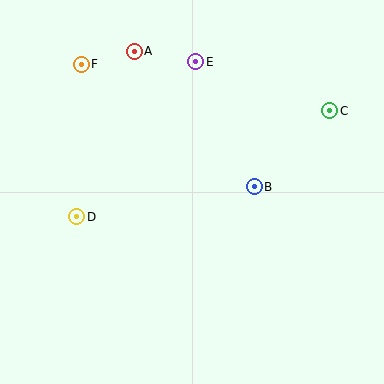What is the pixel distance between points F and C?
The distance between F and C is 253 pixels.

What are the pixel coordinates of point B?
Point B is at (254, 187).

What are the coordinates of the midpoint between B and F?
The midpoint between B and F is at (168, 126).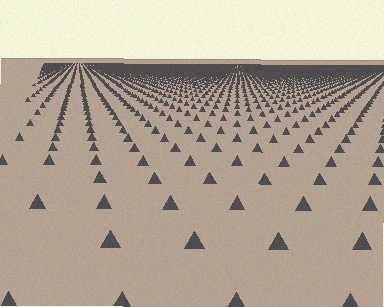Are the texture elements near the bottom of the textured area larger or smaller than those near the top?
Larger. Near the bottom, elements are closer to the viewer and appear at a bigger on-screen size.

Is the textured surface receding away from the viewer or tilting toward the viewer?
The surface is receding away from the viewer. Texture elements get smaller and denser toward the top.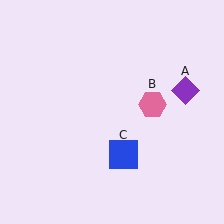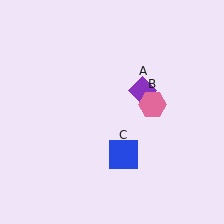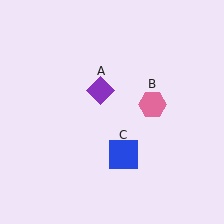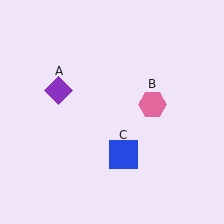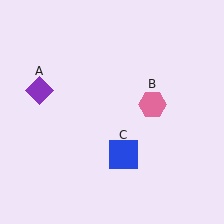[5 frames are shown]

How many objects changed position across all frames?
1 object changed position: purple diamond (object A).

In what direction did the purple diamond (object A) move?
The purple diamond (object A) moved left.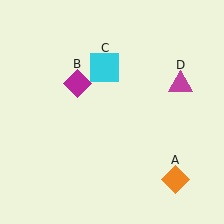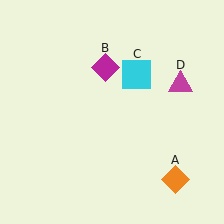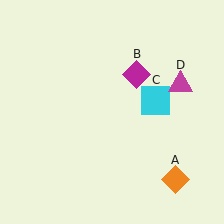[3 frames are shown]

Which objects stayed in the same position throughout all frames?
Orange diamond (object A) and magenta triangle (object D) remained stationary.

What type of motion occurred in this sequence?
The magenta diamond (object B), cyan square (object C) rotated clockwise around the center of the scene.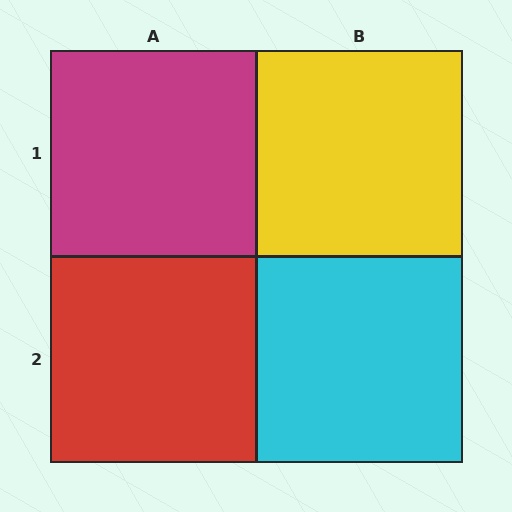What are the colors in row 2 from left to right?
Red, cyan.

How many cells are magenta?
1 cell is magenta.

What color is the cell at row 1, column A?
Magenta.